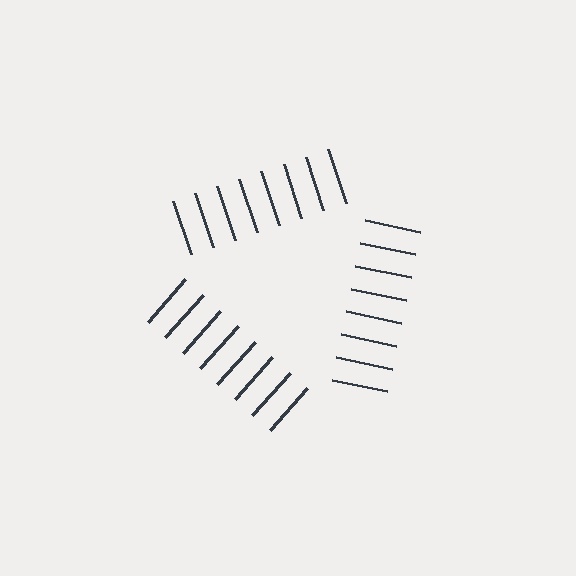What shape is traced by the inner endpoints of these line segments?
An illusory triangle — the line segments terminate on its edges but no continuous stroke is drawn.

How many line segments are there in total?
24 — 8 along each of the 3 edges.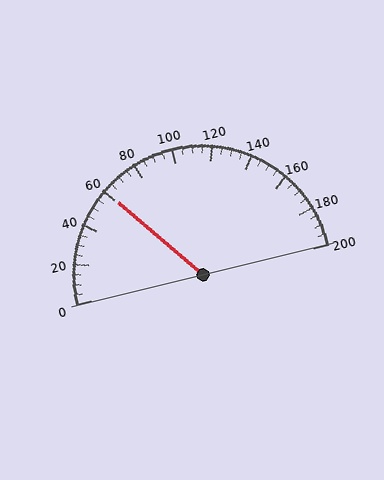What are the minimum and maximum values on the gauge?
The gauge ranges from 0 to 200.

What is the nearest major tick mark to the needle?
The nearest major tick mark is 60.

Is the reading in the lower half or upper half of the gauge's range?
The reading is in the lower half of the range (0 to 200).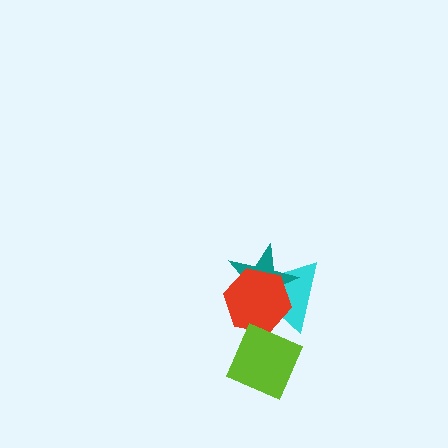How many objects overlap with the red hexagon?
3 objects overlap with the red hexagon.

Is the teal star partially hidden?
Yes, it is partially covered by another shape.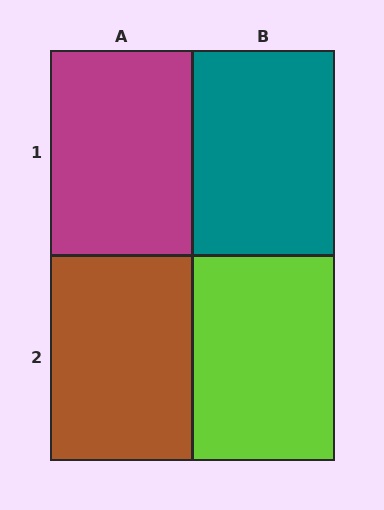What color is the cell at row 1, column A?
Magenta.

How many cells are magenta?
1 cell is magenta.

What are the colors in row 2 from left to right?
Brown, lime.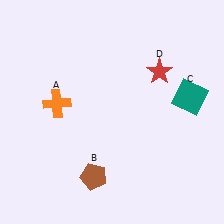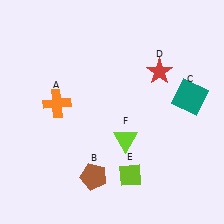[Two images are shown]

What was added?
A lime diamond (E), a lime triangle (F) were added in Image 2.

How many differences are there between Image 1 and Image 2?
There are 2 differences between the two images.